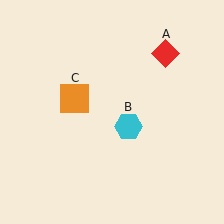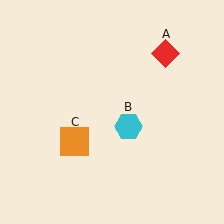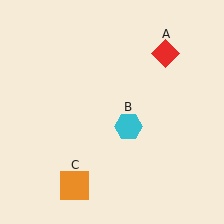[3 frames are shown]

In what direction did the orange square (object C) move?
The orange square (object C) moved down.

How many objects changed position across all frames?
1 object changed position: orange square (object C).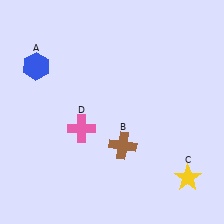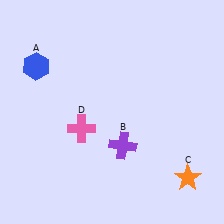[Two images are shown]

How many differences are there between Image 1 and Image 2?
There are 2 differences between the two images.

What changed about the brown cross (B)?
In Image 1, B is brown. In Image 2, it changed to purple.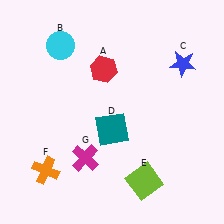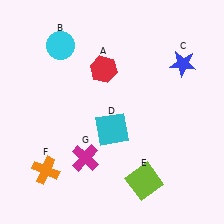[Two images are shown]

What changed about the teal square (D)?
In Image 1, D is teal. In Image 2, it changed to cyan.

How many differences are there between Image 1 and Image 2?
There is 1 difference between the two images.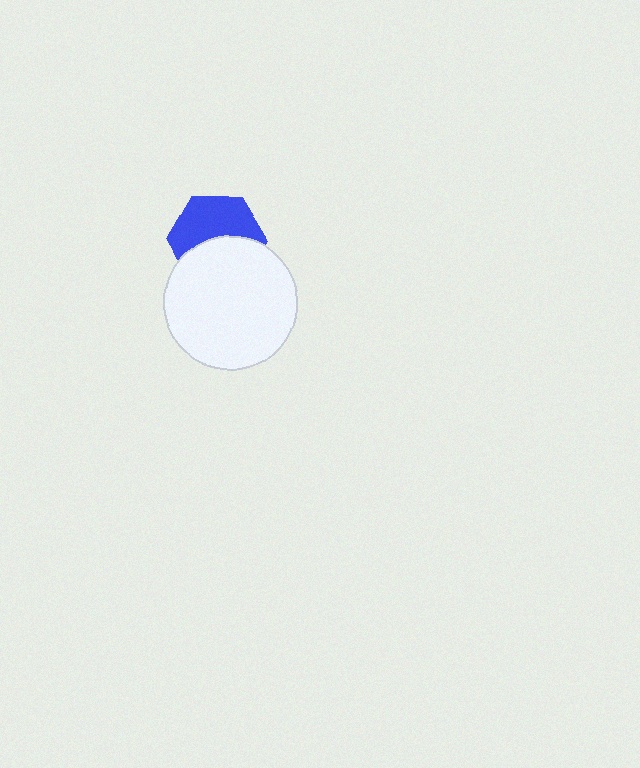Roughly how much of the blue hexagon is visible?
About half of it is visible (roughly 53%).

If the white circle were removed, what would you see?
You would see the complete blue hexagon.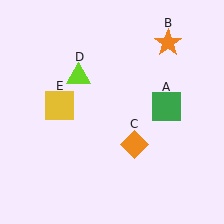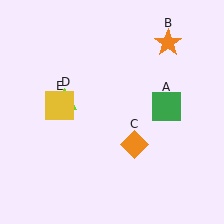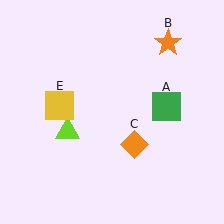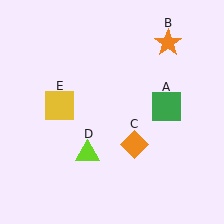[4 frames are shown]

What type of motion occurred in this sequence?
The lime triangle (object D) rotated counterclockwise around the center of the scene.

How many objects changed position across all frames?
1 object changed position: lime triangle (object D).